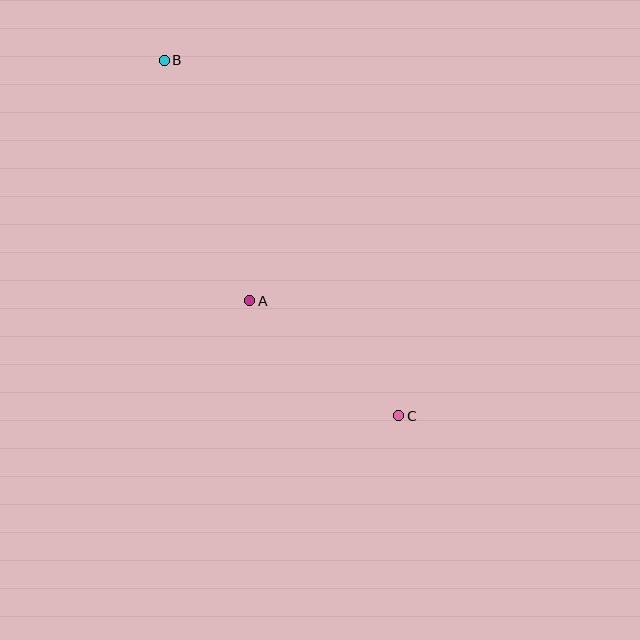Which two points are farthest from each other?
Points B and C are farthest from each other.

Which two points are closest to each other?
Points A and C are closest to each other.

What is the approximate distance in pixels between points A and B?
The distance between A and B is approximately 256 pixels.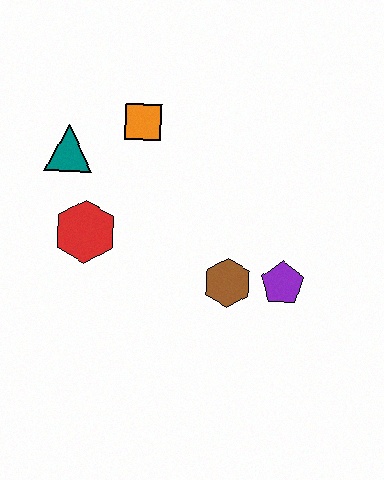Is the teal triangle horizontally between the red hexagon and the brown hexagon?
No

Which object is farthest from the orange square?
The purple pentagon is farthest from the orange square.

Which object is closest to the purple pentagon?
The brown hexagon is closest to the purple pentagon.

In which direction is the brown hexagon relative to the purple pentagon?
The brown hexagon is to the left of the purple pentagon.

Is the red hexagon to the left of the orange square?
Yes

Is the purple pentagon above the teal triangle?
No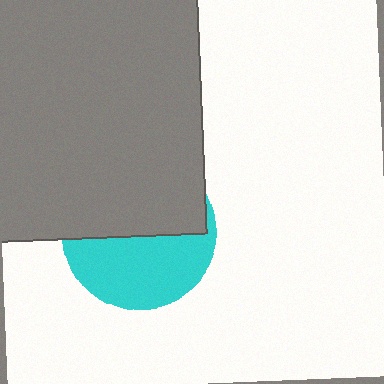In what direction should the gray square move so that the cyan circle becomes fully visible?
The gray square should move up. That is the shortest direction to clear the overlap and leave the cyan circle fully visible.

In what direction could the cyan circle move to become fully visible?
The cyan circle could move down. That would shift it out from behind the gray square entirely.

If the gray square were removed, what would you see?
You would see the complete cyan circle.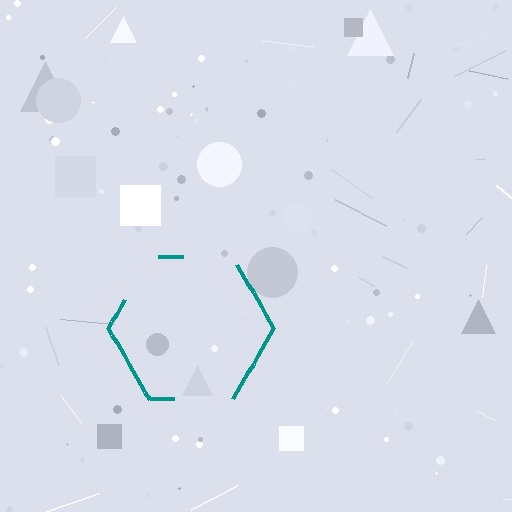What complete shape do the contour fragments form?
The contour fragments form a hexagon.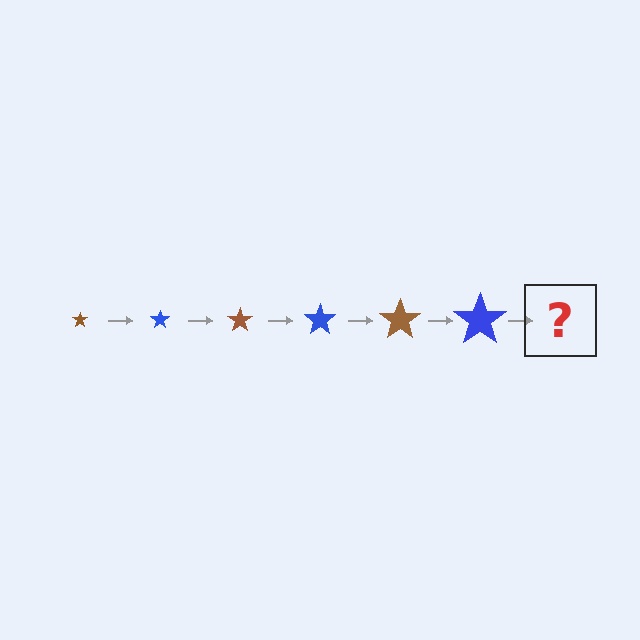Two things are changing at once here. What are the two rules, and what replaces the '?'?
The two rules are that the star grows larger each step and the color cycles through brown and blue. The '?' should be a brown star, larger than the previous one.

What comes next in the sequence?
The next element should be a brown star, larger than the previous one.